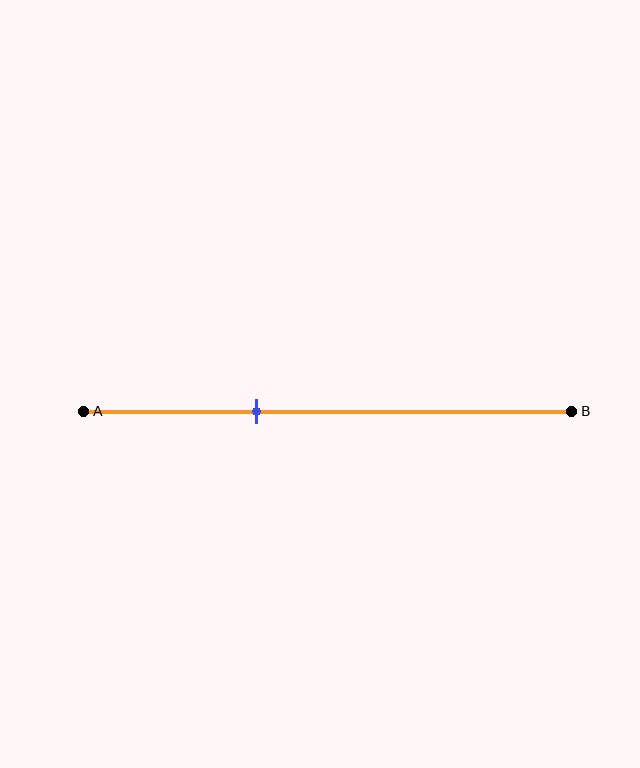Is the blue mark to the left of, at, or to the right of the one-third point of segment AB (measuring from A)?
The blue mark is approximately at the one-third point of segment AB.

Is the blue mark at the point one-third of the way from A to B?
Yes, the mark is approximately at the one-third point.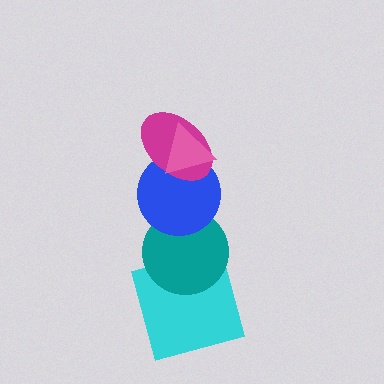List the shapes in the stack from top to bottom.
From top to bottom: the pink triangle, the magenta ellipse, the blue circle, the teal circle, the cyan square.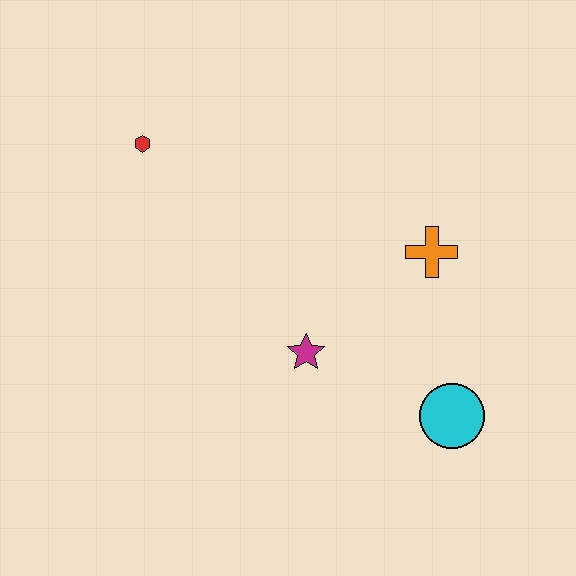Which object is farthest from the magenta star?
The red hexagon is farthest from the magenta star.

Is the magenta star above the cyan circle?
Yes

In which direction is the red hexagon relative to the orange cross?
The red hexagon is to the left of the orange cross.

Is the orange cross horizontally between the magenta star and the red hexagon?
No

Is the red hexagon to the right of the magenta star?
No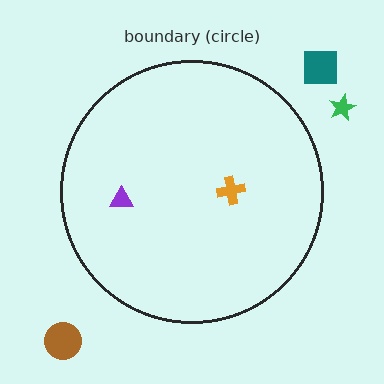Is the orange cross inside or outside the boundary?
Inside.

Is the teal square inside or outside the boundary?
Outside.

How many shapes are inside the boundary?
2 inside, 3 outside.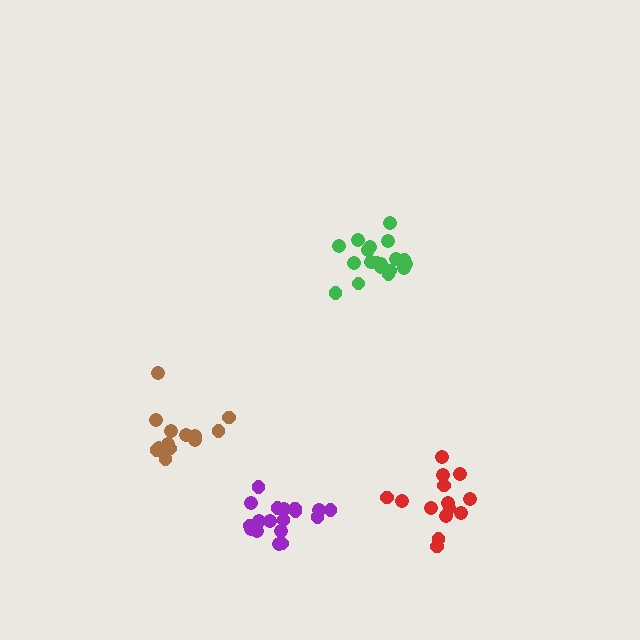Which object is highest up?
The green cluster is topmost.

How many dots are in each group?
Group 1: 13 dots, Group 2: 19 dots, Group 3: 14 dots, Group 4: 18 dots (64 total).